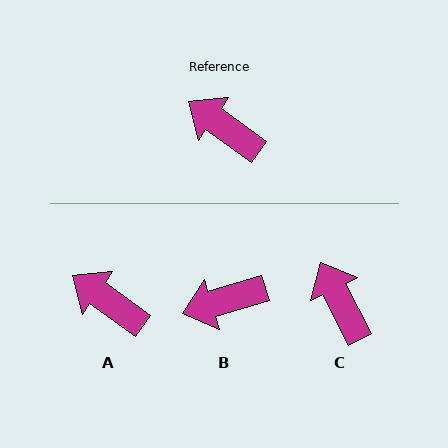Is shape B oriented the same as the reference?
No, it is off by about 53 degrees.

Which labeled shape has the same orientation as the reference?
A.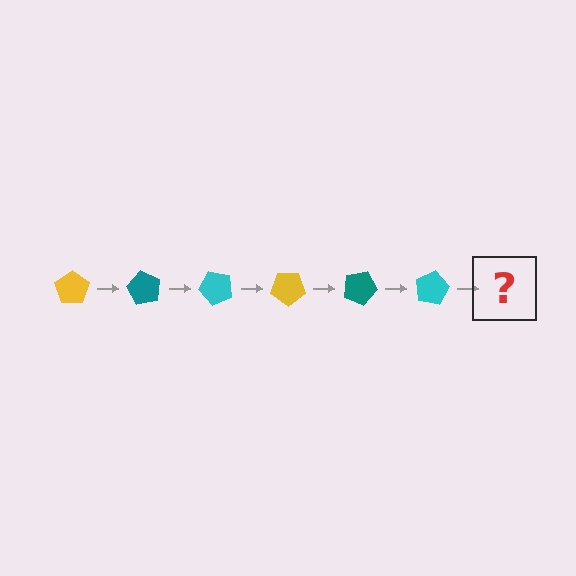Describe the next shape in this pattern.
It should be a yellow pentagon, rotated 360 degrees from the start.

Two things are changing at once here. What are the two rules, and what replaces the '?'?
The two rules are that it rotates 60 degrees each step and the color cycles through yellow, teal, and cyan. The '?' should be a yellow pentagon, rotated 360 degrees from the start.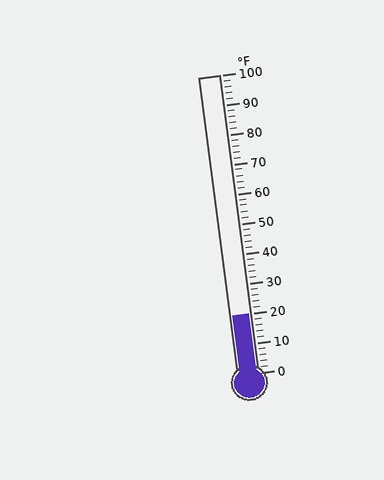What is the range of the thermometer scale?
The thermometer scale ranges from 0°F to 100°F.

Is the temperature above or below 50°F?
The temperature is below 50°F.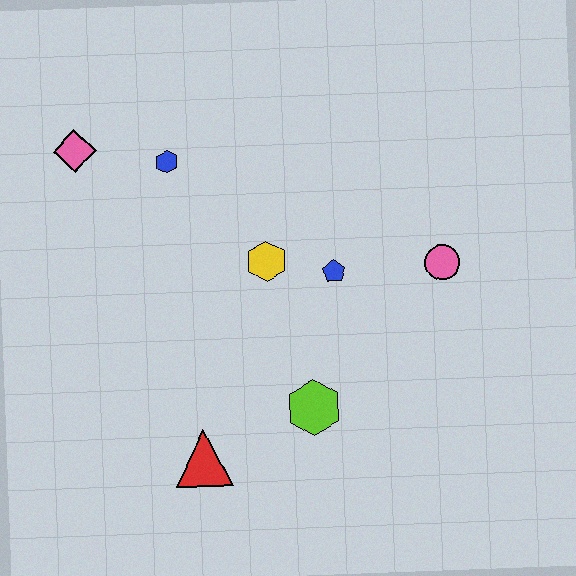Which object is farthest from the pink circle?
The pink diamond is farthest from the pink circle.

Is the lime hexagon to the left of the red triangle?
No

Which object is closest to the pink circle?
The blue pentagon is closest to the pink circle.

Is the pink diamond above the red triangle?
Yes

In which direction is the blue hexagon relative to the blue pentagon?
The blue hexagon is to the left of the blue pentagon.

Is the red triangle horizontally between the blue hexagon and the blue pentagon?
Yes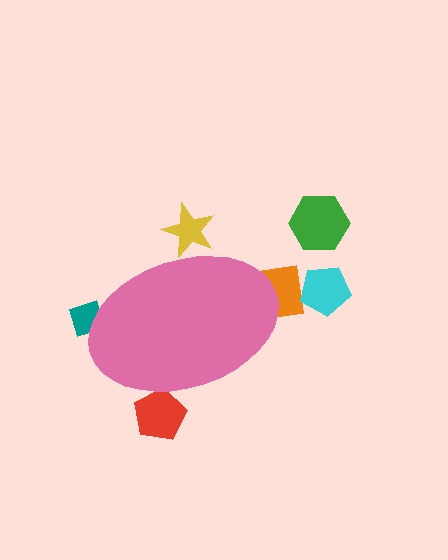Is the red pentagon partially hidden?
Yes, the red pentagon is partially hidden behind the pink ellipse.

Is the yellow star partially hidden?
Yes, the yellow star is partially hidden behind the pink ellipse.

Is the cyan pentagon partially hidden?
No, the cyan pentagon is fully visible.